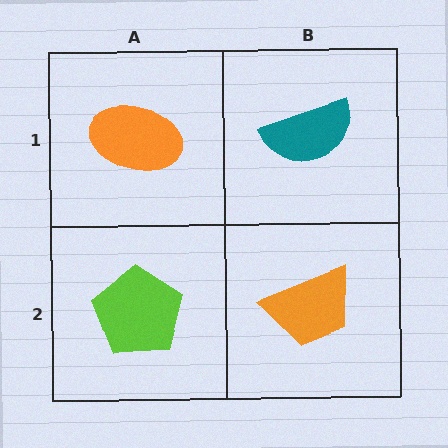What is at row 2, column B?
An orange trapezoid.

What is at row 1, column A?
An orange ellipse.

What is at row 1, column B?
A teal semicircle.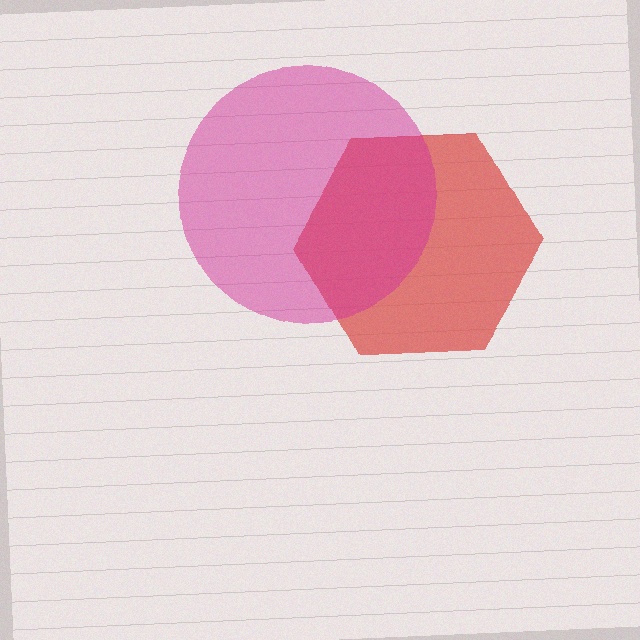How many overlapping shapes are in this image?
There are 2 overlapping shapes in the image.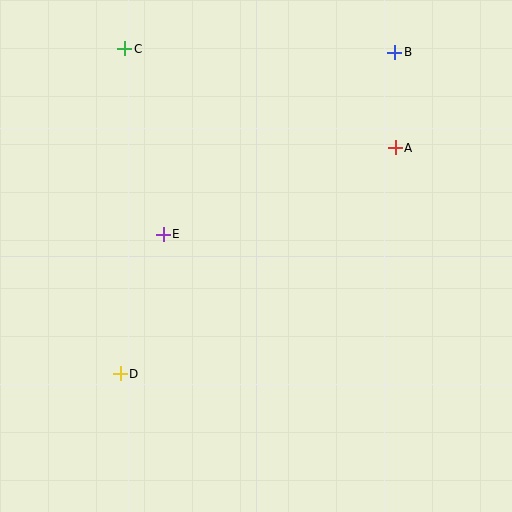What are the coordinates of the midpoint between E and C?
The midpoint between E and C is at (144, 142).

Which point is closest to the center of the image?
Point E at (163, 234) is closest to the center.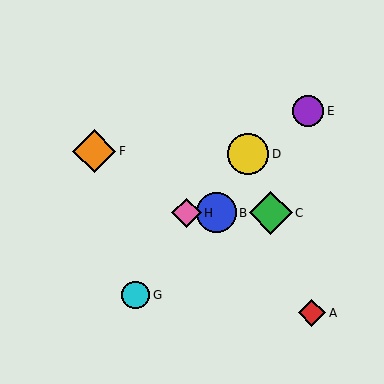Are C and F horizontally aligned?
No, C is at y≈213 and F is at y≈151.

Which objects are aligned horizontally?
Objects B, C, H are aligned horizontally.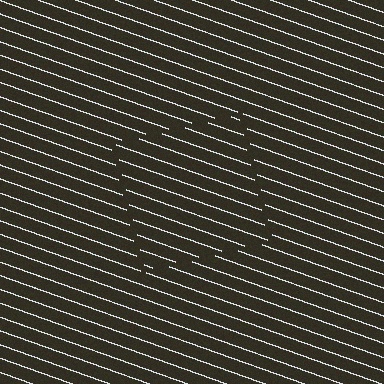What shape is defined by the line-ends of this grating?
An illusory square. The interior of the shape contains the same grating, shifted by half a period — the contour is defined by the phase discontinuity where line-ends from the inner and outer gratings abut.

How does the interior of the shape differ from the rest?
The interior of the shape contains the same grating, shifted by half a period — the contour is defined by the phase discontinuity where line-ends from the inner and outer gratings abut.